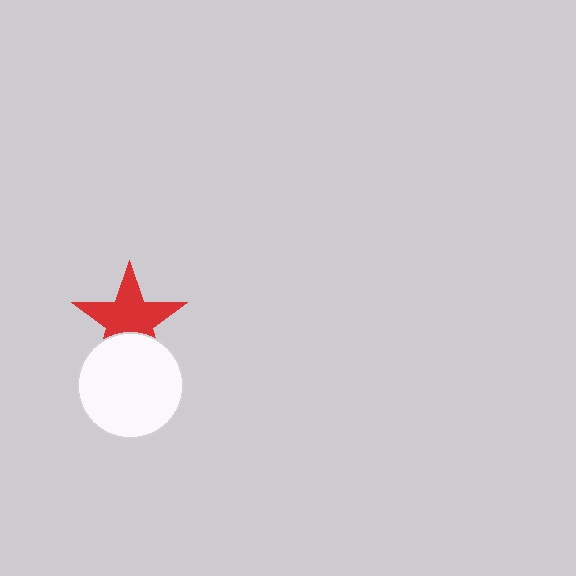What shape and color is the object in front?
The object in front is a white circle.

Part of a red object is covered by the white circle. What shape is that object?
It is a star.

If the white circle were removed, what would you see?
You would see the complete red star.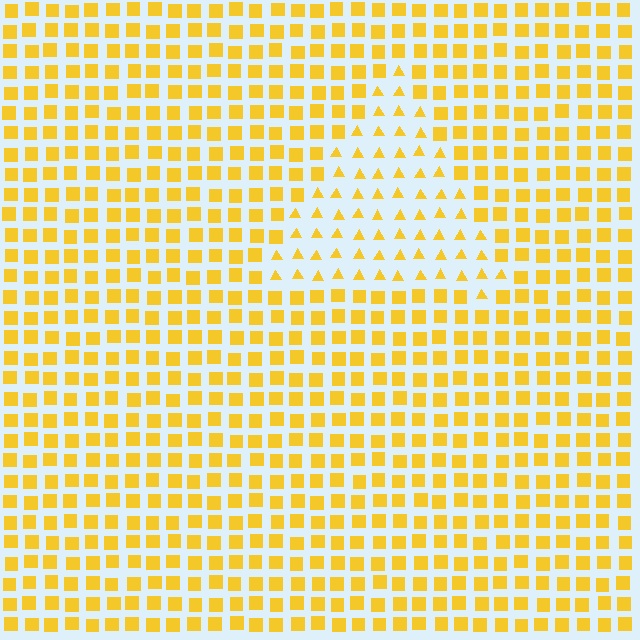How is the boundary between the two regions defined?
The boundary is defined by a change in element shape: triangles inside vs. squares outside. All elements share the same color and spacing.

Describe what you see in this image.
The image is filled with small yellow elements arranged in a uniform grid. A triangle-shaped region contains triangles, while the surrounding area contains squares. The boundary is defined purely by the change in element shape.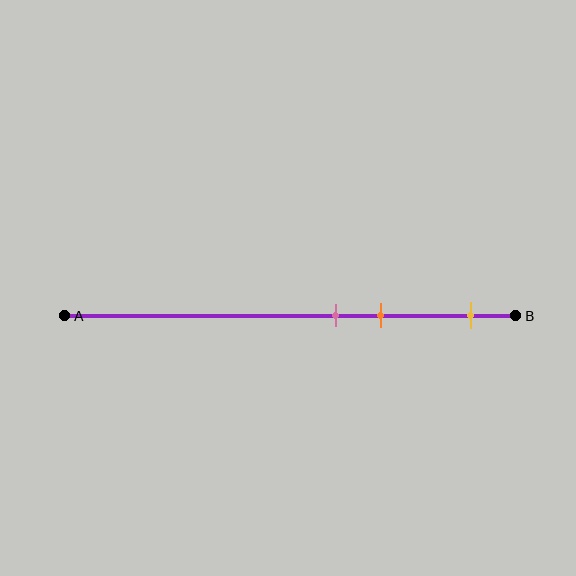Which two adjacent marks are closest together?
The pink and orange marks are the closest adjacent pair.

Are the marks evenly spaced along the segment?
No, the marks are not evenly spaced.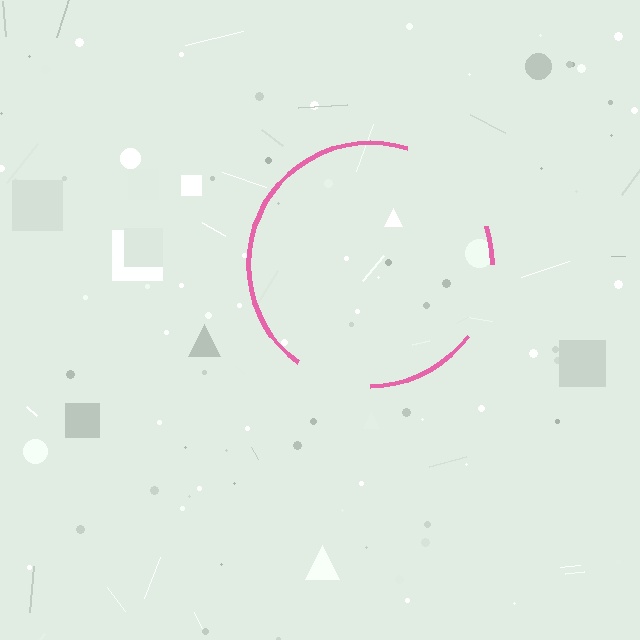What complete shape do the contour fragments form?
The contour fragments form a circle.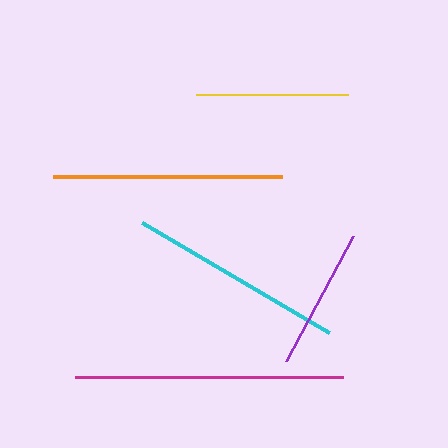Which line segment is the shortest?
The purple line is the shortest at approximately 142 pixels.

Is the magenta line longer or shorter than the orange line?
The magenta line is longer than the orange line.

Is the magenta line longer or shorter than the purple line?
The magenta line is longer than the purple line.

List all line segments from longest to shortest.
From longest to shortest: magenta, orange, cyan, yellow, purple.